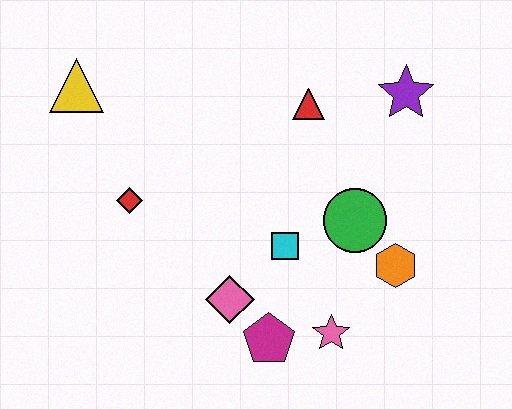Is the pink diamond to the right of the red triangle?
No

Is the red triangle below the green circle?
No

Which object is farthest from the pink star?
The yellow triangle is farthest from the pink star.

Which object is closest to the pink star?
The magenta pentagon is closest to the pink star.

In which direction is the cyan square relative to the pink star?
The cyan square is above the pink star.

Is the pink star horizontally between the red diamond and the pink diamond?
No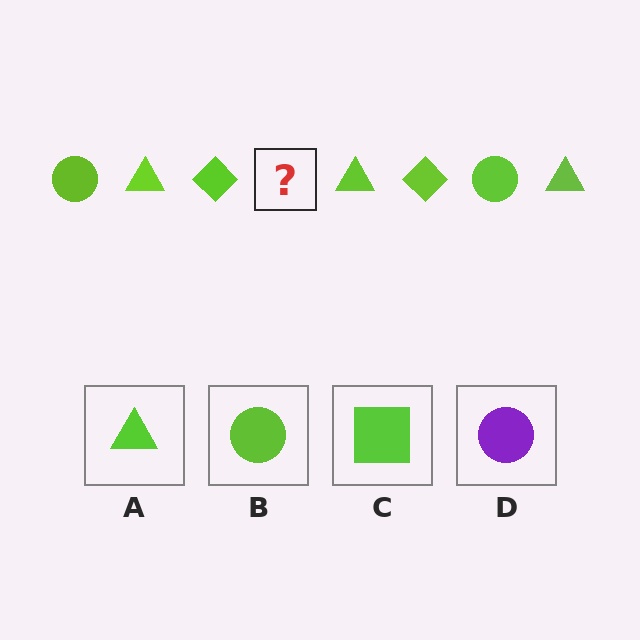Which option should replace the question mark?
Option B.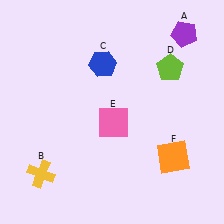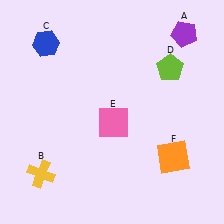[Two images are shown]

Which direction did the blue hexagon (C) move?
The blue hexagon (C) moved left.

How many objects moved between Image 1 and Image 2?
1 object moved between the two images.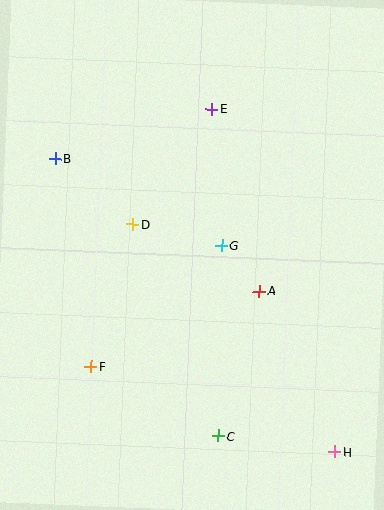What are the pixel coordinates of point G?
Point G is at (222, 246).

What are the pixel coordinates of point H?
Point H is at (335, 452).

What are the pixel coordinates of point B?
Point B is at (55, 158).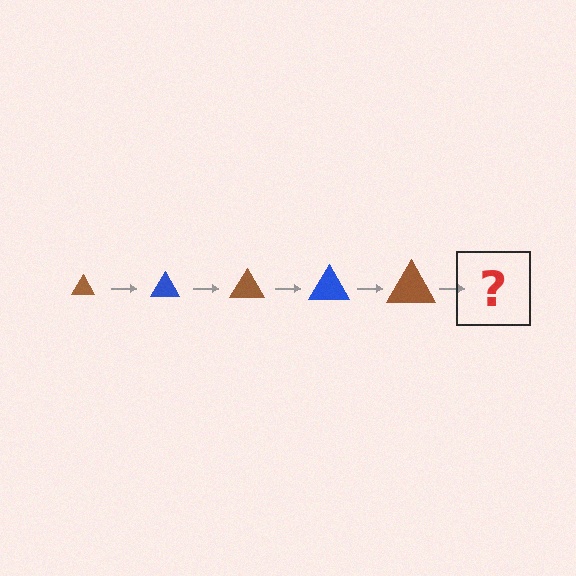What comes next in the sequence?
The next element should be a blue triangle, larger than the previous one.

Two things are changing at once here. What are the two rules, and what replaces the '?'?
The two rules are that the triangle grows larger each step and the color cycles through brown and blue. The '?' should be a blue triangle, larger than the previous one.